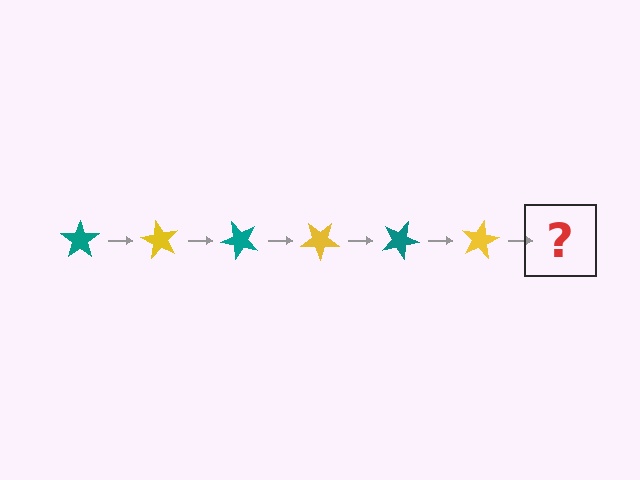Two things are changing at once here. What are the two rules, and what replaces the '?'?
The two rules are that it rotates 60 degrees each step and the color cycles through teal and yellow. The '?' should be a teal star, rotated 360 degrees from the start.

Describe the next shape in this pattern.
It should be a teal star, rotated 360 degrees from the start.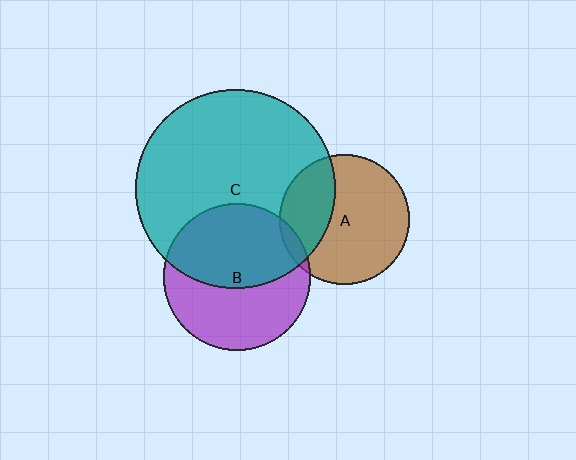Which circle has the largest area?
Circle C (teal).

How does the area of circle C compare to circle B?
Approximately 1.8 times.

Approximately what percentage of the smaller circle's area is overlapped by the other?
Approximately 30%.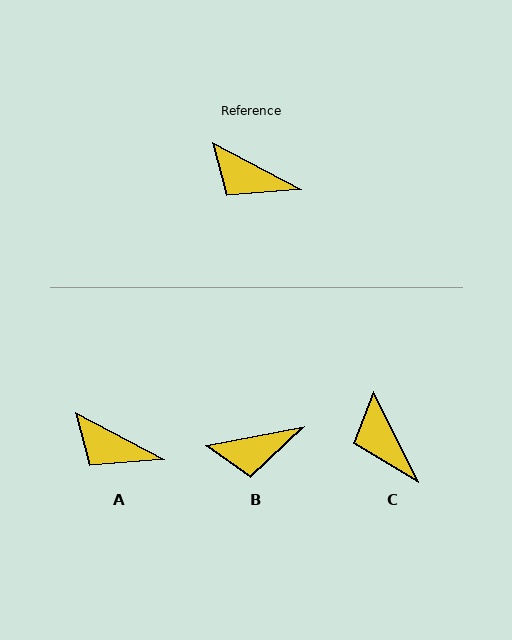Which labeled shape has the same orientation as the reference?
A.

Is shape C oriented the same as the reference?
No, it is off by about 36 degrees.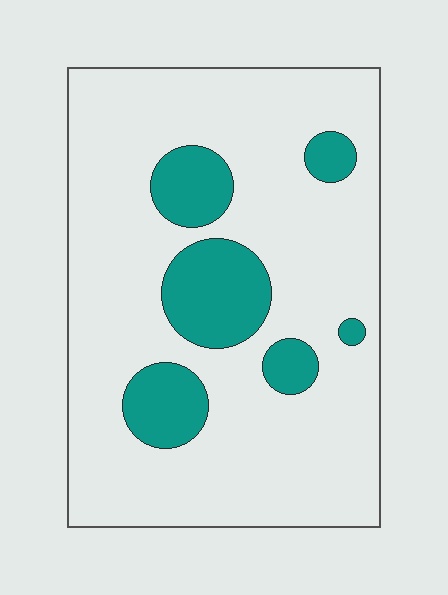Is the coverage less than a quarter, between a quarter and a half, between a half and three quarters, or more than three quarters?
Less than a quarter.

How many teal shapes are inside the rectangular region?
6.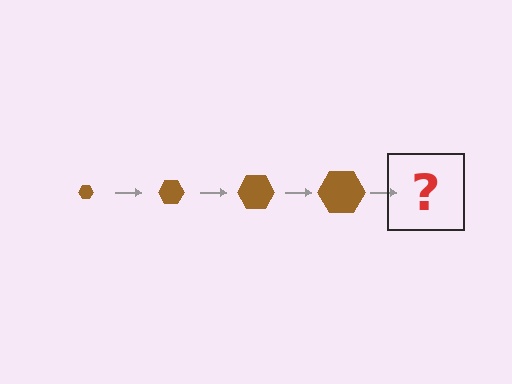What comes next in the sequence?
The next element should be a brown hexagon, larger than the previous one.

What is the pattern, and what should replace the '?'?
The pattern is that the hexagon gets progressively larger each step. The '?' should be a brown hexagon, larger than the previous one.